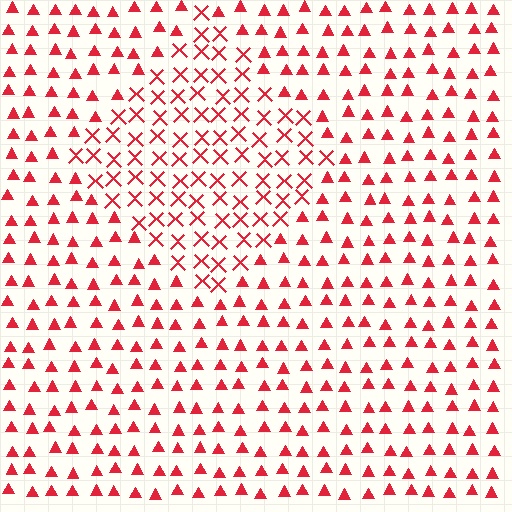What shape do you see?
I see a diamond.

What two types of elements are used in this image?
The image uses X marks inside the diamond region and triangles outside it.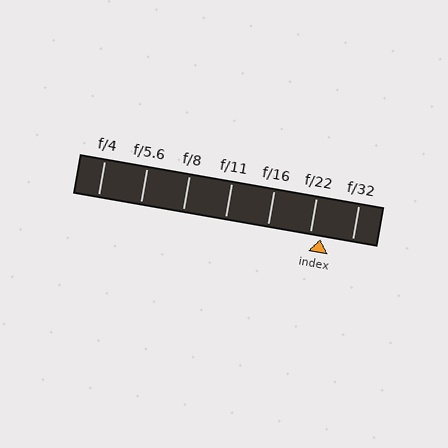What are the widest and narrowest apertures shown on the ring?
The widest aperture shown is f/4 and the narrowest is f/32.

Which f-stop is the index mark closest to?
The index mark is closest to f/22.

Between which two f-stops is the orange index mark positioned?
The index mark is between f/22 and f/32.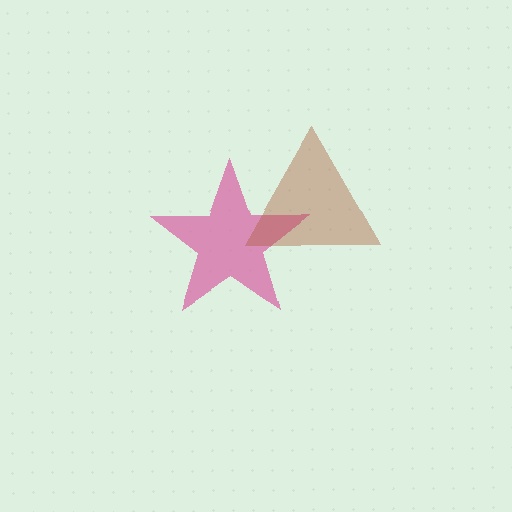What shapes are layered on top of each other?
The layered shapes are: a pink star, a brown triangle.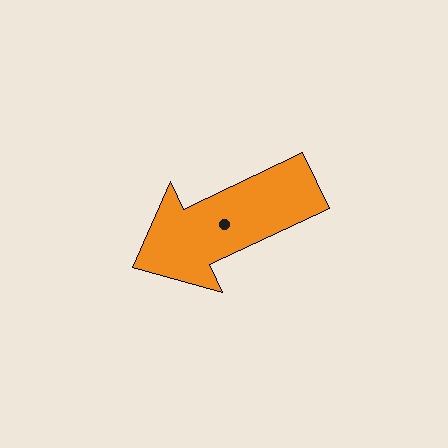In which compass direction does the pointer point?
Southwest.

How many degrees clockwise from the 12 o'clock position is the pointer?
Approximately 245 degrees.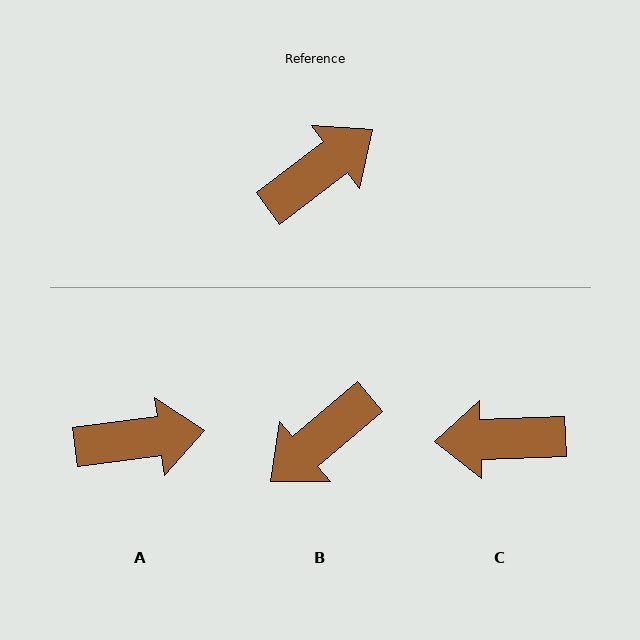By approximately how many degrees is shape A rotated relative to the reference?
Approximately 30 degrees clockwise.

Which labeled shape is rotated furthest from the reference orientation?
B, about 177 degrees away.